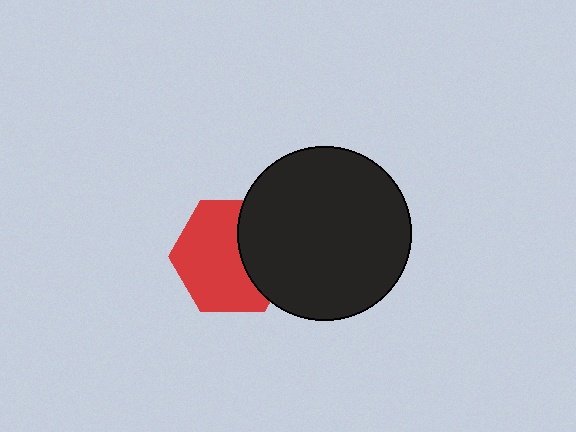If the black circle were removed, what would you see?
You would see the complete red hexagon.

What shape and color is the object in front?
The object in front is a black circle.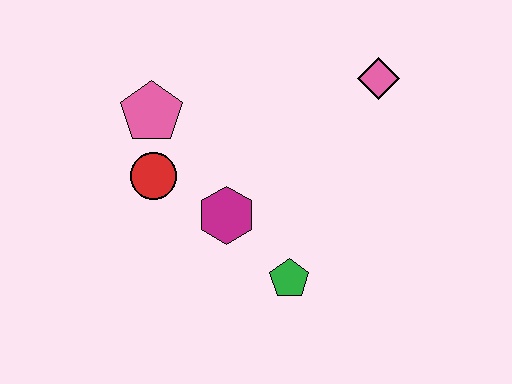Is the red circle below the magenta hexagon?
No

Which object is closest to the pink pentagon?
The red circle is closest to the pink pentagon.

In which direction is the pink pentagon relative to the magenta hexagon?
The pink pentagon is above the magenta hexagon.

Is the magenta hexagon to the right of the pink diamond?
No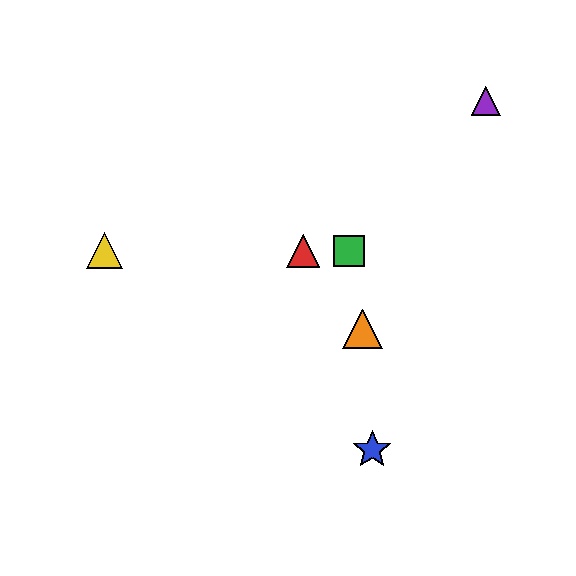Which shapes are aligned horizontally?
The red triangle, the green square, the yellow triangle are aligned horizontally.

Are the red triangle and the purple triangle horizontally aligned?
No, the red triangle is at y≈251 and the purple triangle is at y≈101.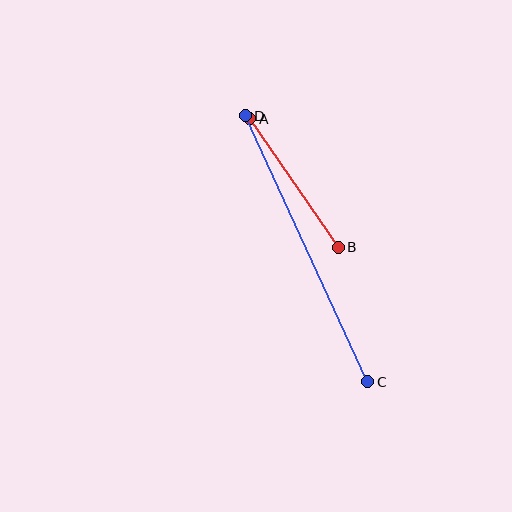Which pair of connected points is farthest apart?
Points C and D are farthest apart.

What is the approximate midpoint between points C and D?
The midpoint is at approximately (306, 249) pixels.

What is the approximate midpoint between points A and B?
The midpoint is at approximately (294, 183) pixels.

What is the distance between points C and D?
The distance is approximately 293 pixels.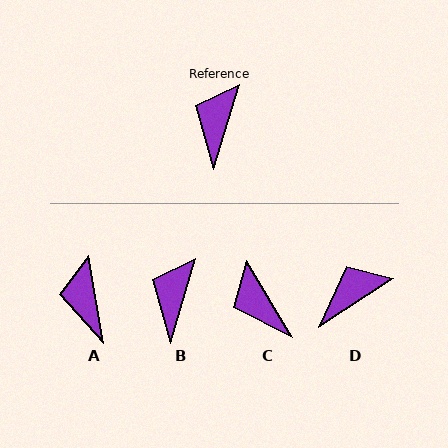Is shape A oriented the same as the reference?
No, it is off by about 27 degrees.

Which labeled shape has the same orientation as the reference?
B.